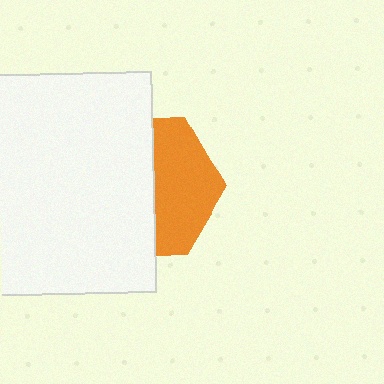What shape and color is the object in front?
The object in front is a white rectangle.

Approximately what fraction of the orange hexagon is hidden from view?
Roughly 57% of the orange hexagon is hidden behind the white rectangle.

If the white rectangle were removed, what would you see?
You would see the complete orange hexagon.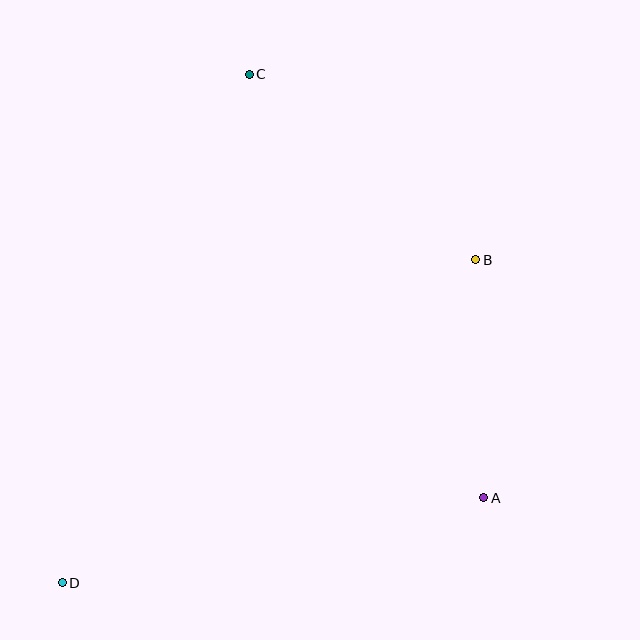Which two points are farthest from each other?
Points C and D are farthest from each other.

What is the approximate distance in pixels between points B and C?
The distance between B and C is approximately 292 pixels.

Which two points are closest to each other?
Points A and B are closest to each other.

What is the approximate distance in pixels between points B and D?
The distance between B and D is approximately 525 pixels.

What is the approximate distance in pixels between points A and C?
The distance between A and C is approximately 484 pixels.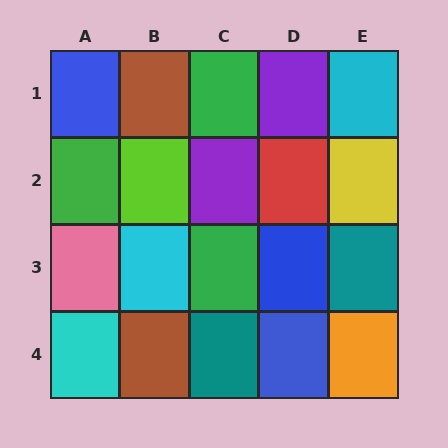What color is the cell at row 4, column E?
Orange.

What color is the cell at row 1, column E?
Cyan.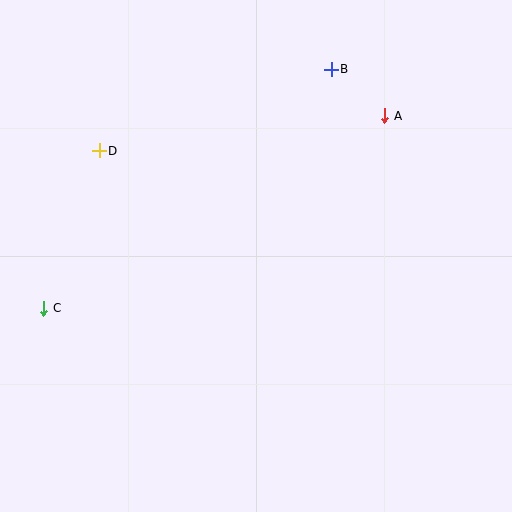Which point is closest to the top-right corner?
Point A is closest to the top-right corner.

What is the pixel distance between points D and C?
The distance between D and C is 167 pixels.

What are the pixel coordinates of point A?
Point A is at (385, 116).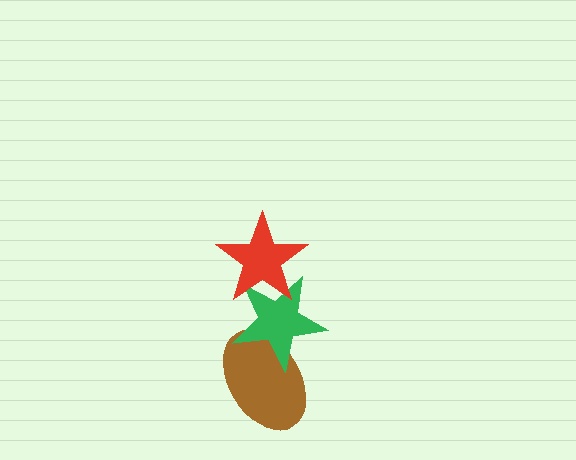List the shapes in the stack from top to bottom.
From top to bottom: the red star, the green star, the brown ellipse.